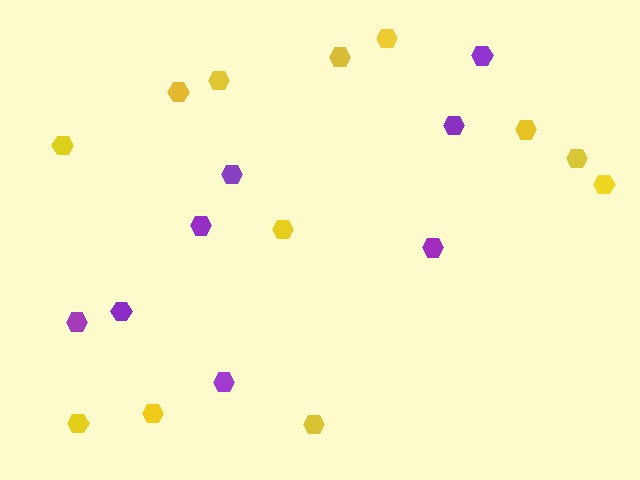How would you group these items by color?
There are 2 groups: one group of purple hexagons (8) and one group of yellow hexagons (12).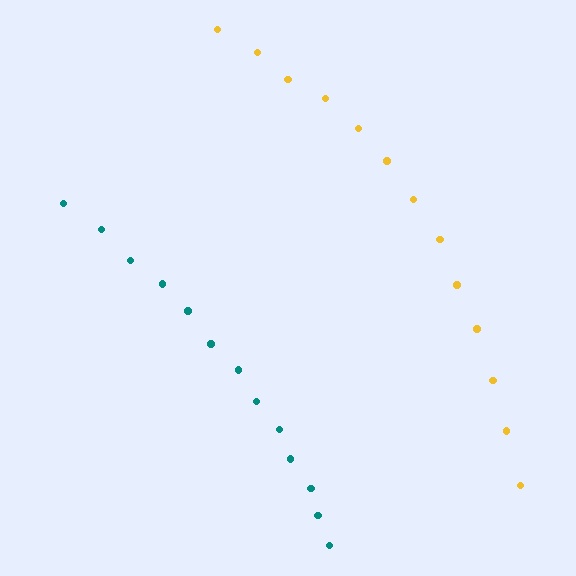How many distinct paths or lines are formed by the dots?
There are 2 distinct paths.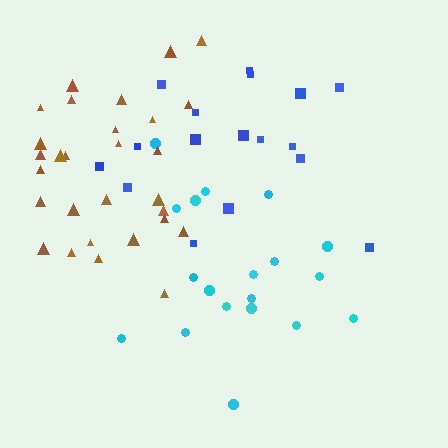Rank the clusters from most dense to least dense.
brown, blue, cyan.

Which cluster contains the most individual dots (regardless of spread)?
Brown (30).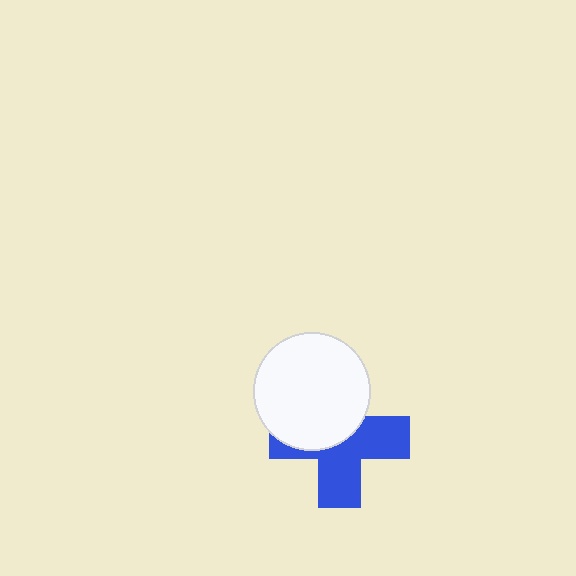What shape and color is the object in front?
The object in front is a white circle.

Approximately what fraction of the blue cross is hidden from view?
Roughly 46% of the blue cross is hidden behind the white circle.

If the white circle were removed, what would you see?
You would see the complete blue cross.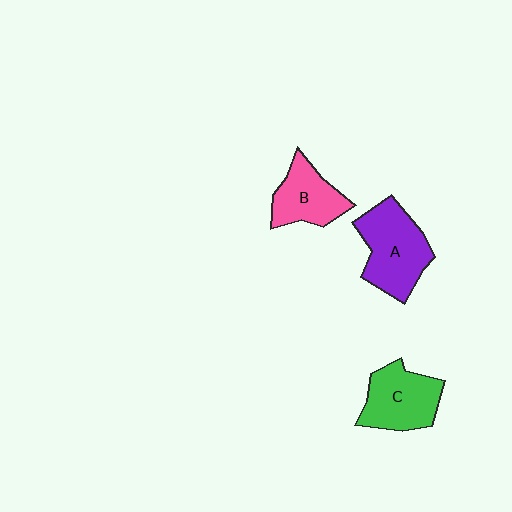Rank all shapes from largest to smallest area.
From largest to smallest: A (purple), C (green), B (pink).